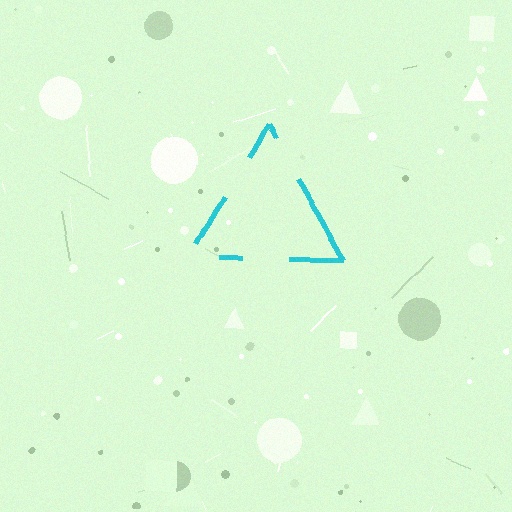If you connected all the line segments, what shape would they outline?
They would outline a triangle.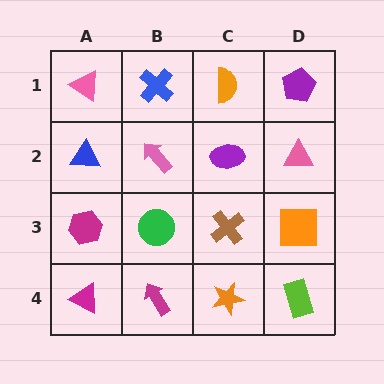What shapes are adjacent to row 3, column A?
A blue triangle (row 2, column A), a magenta triangle (row 4, column A), a green circle (row 3, column B).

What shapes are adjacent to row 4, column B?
A green circle (row 3, column B), a magenta triangle (row 4, column A), an orange star (row 4, column C).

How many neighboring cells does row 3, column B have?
4.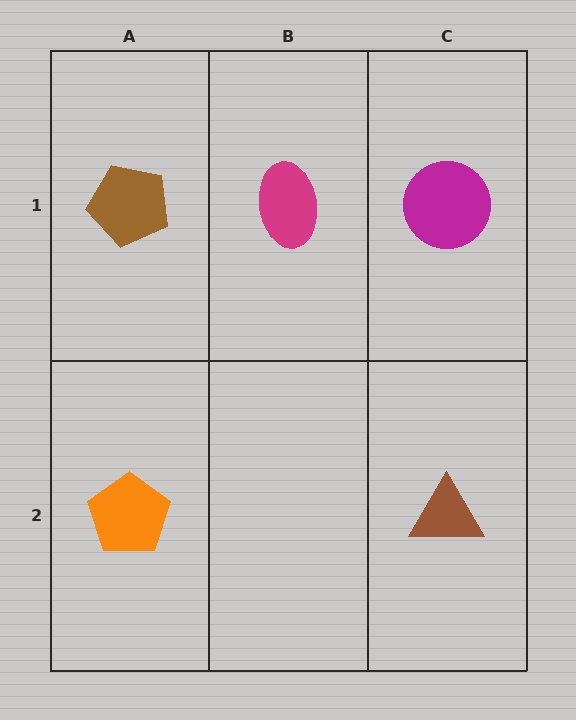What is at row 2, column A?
An orange pentagon.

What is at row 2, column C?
A brown triangle.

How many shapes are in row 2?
2 shapes.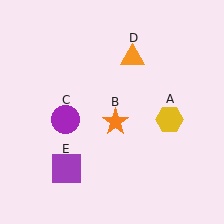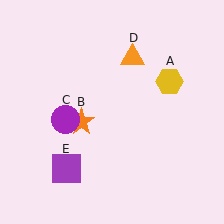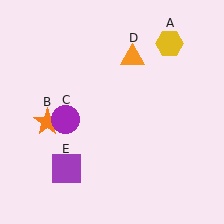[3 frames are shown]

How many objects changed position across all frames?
2 objects changed position: yellow hexagon (object A), orange star (object B).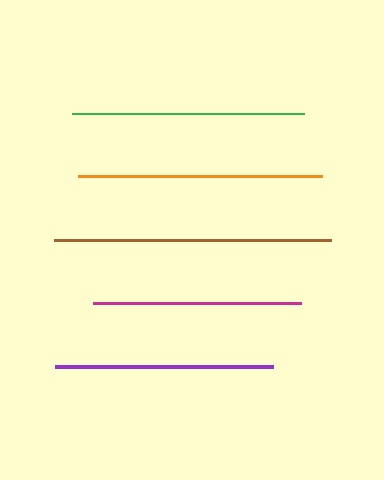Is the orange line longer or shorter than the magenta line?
The orange line is longer than the magenta line.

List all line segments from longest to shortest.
From longest to shortest: brown, orange, green, purple, magenta.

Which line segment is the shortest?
The magenta line is the shortest at approximately 208 pixels.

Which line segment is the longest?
The brown line is the longest at approximately 277 pixels.